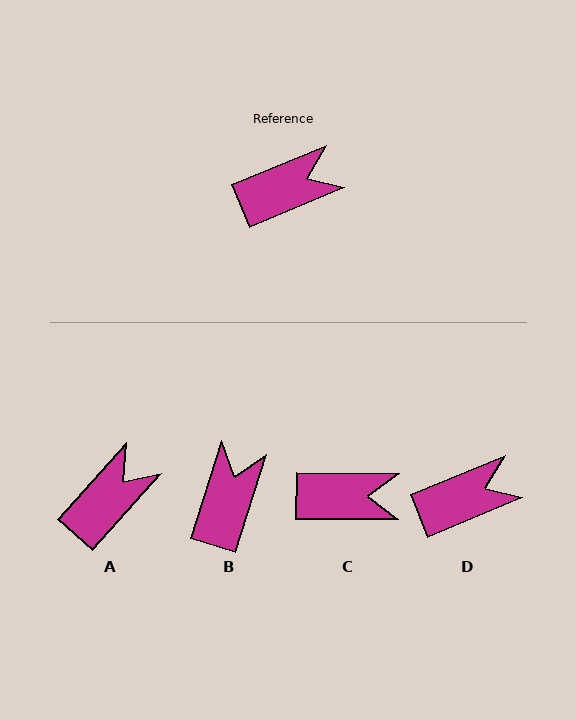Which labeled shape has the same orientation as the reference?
D.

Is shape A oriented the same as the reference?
No, it is off by about 26 degrees.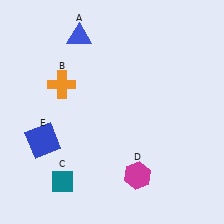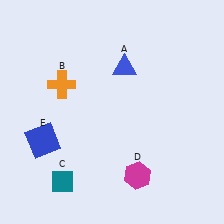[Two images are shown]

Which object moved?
The blue triangle (A) moved right.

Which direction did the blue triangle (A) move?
The blue triangle (A) moved right.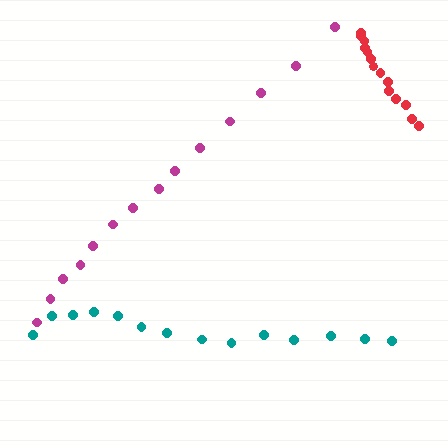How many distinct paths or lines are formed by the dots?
There are 3 distinct paths.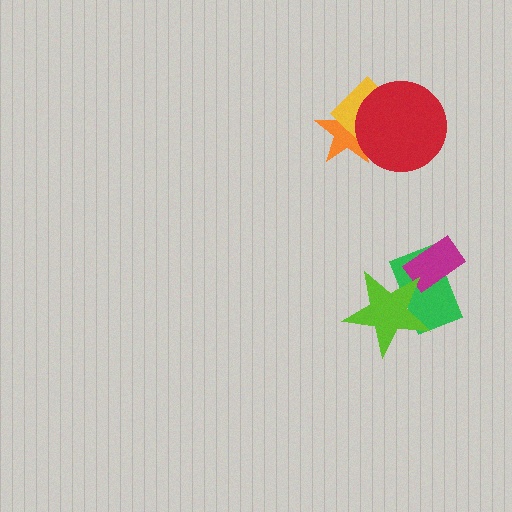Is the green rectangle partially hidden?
Yes, it is partially covered by another shape.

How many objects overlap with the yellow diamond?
2 objects overlap with the yellow diamond.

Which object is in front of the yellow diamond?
The red circle is in front of the yellow diamond.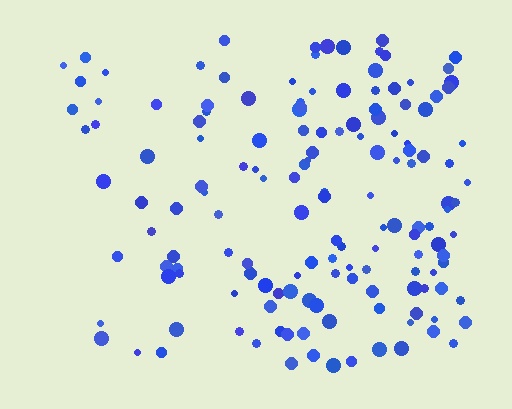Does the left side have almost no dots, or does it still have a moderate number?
Still a moderate number, just noticeably fewer than the right.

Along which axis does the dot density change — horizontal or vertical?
Horizontal.